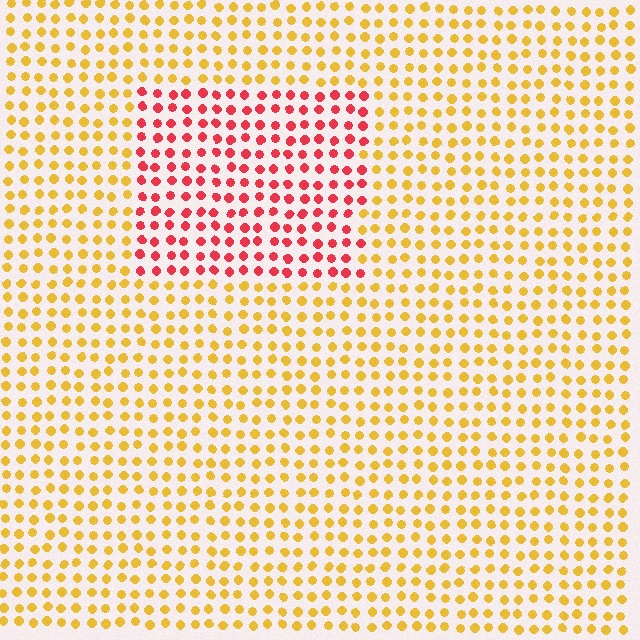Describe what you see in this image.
The image is filled with small yellow elements in a uniform arrangement. A rectangle-shaped region is visible where the elements are tinted to a slightly different hue, forming a subtle color boundary.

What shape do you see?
I see a rectangle.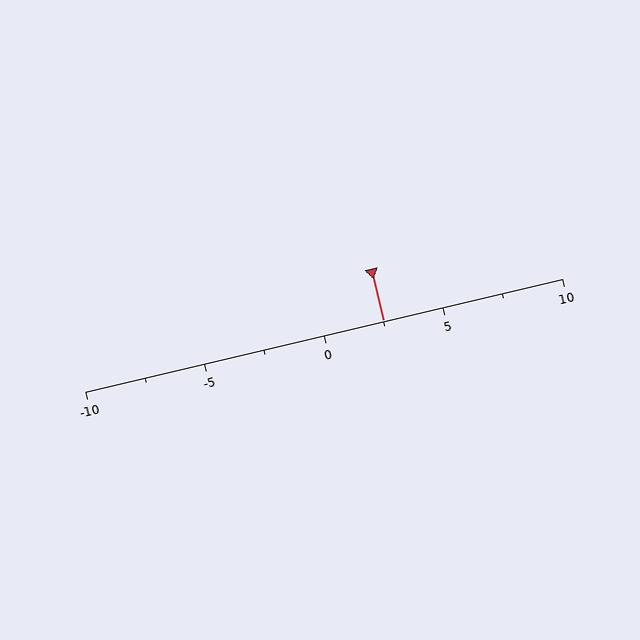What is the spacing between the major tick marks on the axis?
The major ticks are spaced 5 apart.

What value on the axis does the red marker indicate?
The marker indicates approximately 2.5.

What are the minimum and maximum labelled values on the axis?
The axis runs from -10 to 10.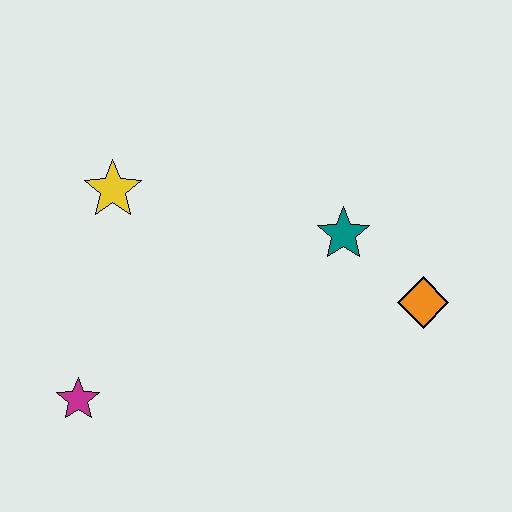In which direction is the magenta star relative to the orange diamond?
The magenta star is to the left of the orange diamond.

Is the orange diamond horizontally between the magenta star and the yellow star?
No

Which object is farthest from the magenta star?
The orange diamond is farthest from the magenta star.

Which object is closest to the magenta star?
The yellow star is closest to the magenta star.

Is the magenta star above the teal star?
No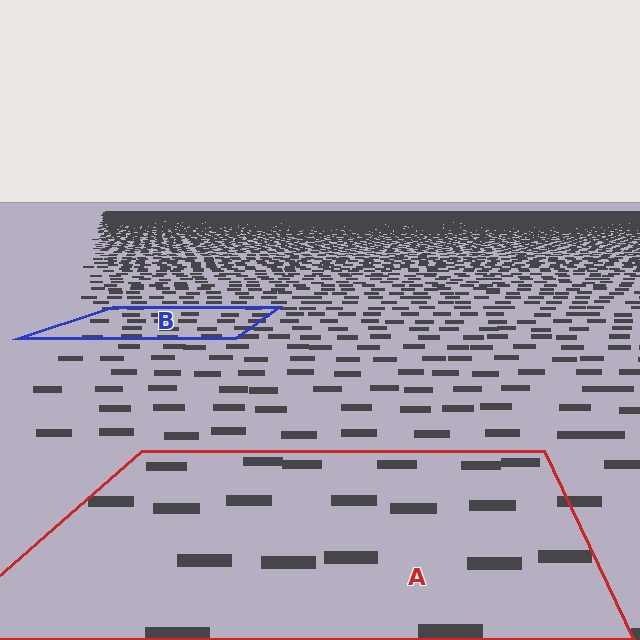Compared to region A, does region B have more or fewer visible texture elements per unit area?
Region B has more texture elements per unit area — they are packed more densely because it is farther away.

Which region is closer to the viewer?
Region A is closer. The texture elements there are larger and more spread out.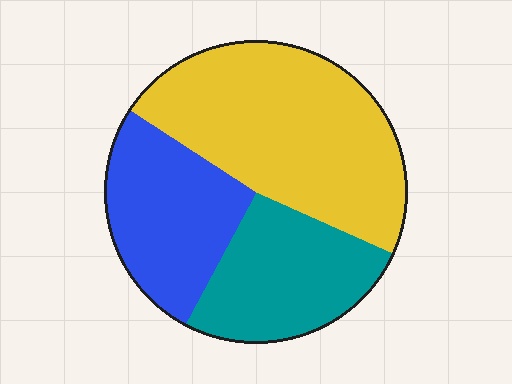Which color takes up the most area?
Yellow, at roughly 50%.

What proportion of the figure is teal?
Teal takes up about one quarter (1/4) of the figure.